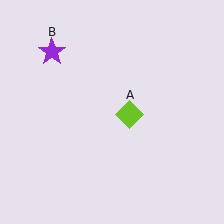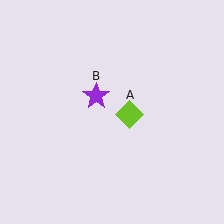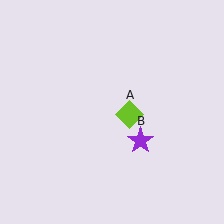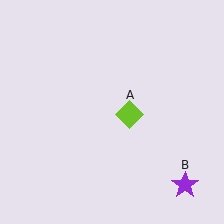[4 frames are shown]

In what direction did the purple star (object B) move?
The purple star (object B) moved down and to the right.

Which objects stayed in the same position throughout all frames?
Lime diamond (object A) remained stationary.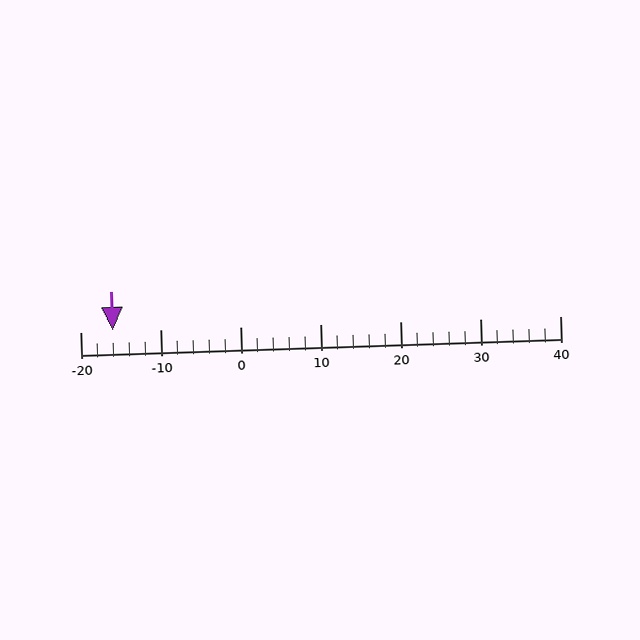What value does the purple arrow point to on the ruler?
The purple arrow points to approximately -16.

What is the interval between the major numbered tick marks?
The major tick marks are spaced 10 units apart.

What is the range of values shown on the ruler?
The ruler shows values from -20 to 40.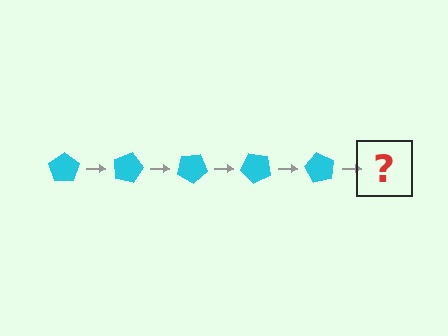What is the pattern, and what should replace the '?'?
The pattern is that the pentagon rotates 15 degrees each step. The '?' should be a cyan pentagon rotated 75 degrees.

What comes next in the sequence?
The next element should be a cyan pentagon rotated 75 degrees.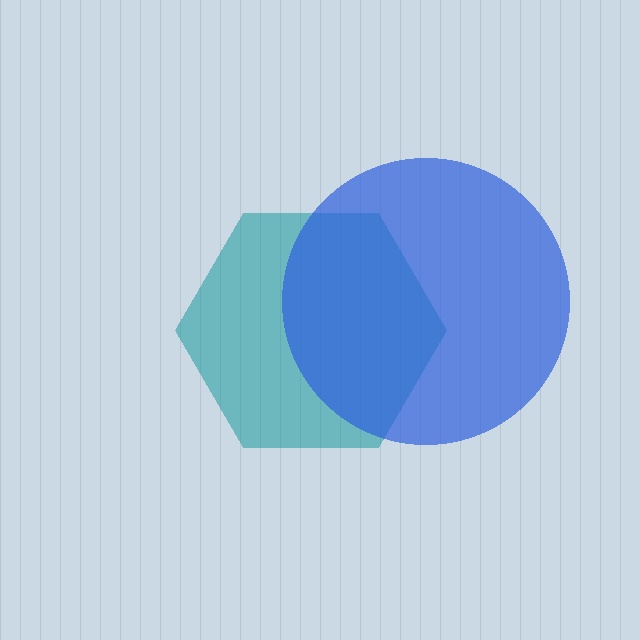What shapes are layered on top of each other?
The layered shapes are: a teal hexagon, a blue circle.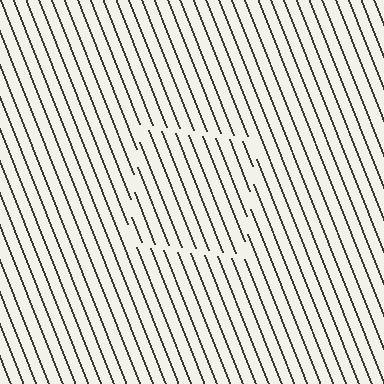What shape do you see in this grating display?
An illusory square. The interior of the shape contains the same grating, shifted by half a period — the contour is defined by the phase discontinuity where line-ends from the inner and outer gratings abut.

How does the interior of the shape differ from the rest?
The interior of the shape contains the same grating, shifted by half a period — the contour is defined by the phase discontinuity where line-ends from the inner and outer gratings abut.